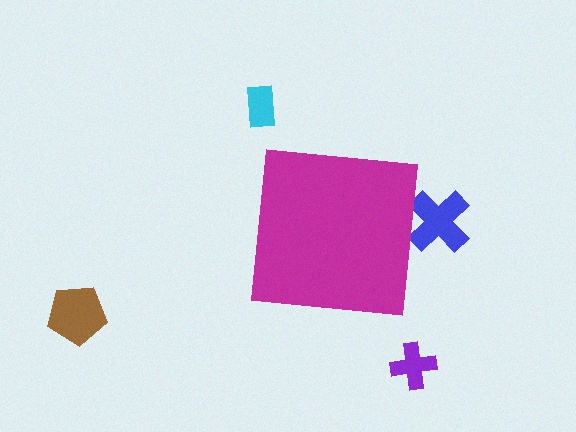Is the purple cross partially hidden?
No, the purple cross is fully visible.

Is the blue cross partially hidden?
Yes, the blue cross is partially hidden behind the magenta square.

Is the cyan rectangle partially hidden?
No, the cyan rectangle is fully visible.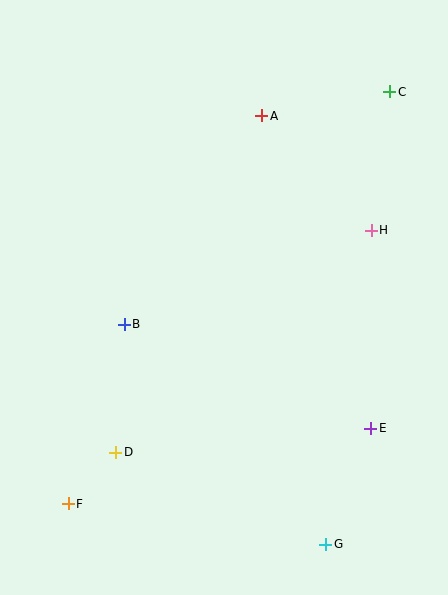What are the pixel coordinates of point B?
Point B is at (124, 324).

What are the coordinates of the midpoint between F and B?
The midpoint between F and B is at (96, 414).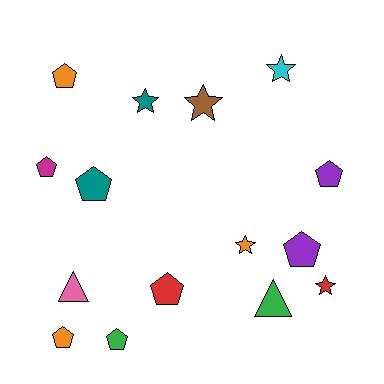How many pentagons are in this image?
There are 8 pentagons.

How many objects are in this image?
There are 15 objects.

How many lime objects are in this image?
There are no lime objects.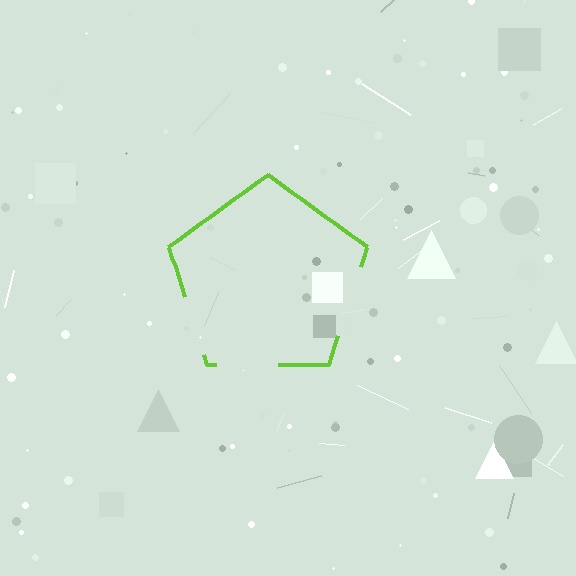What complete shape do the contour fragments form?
The contour fragments form a pentagon.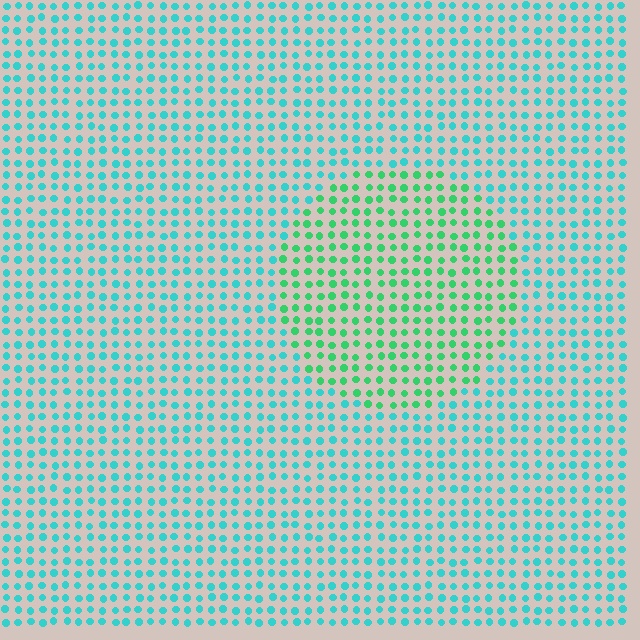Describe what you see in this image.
The image is filled with small cyan elements in a uniform arrangement. A circle-shaped region is visible where the elements are tinted to a slightly different hue, forming a subtle color boundary.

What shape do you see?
I see a circle.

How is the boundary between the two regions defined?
The boundary is defined purely by a slight shift in hue (about 38 degrees). Spacing, size, and orientation are identical on both sides.